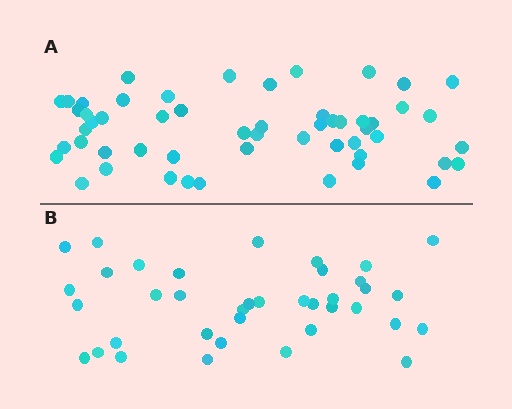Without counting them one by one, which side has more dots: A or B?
Region A (the top region) has more dots.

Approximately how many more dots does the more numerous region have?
Region A has approximately 15 more dots than region B.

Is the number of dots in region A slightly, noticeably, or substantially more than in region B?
Region A has noticeably more, but not dramatically so. The ratio is roughly 1.4 to 1.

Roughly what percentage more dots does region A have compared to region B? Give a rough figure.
About 40% more.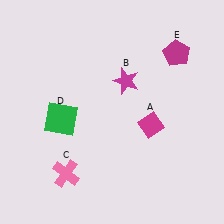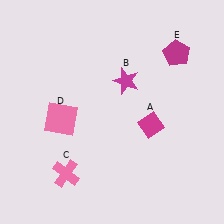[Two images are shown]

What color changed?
The square (D) changed from green in Image 1 to pink in Image 2.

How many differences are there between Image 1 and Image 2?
There is 1 difference between the two images.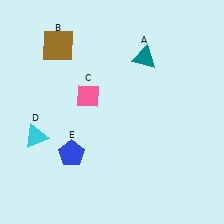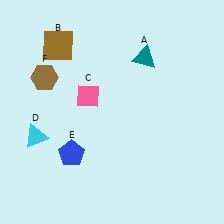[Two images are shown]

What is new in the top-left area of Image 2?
A brown hexagon (F) was added in the top-left area of Image 2.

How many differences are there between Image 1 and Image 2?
There is 1 difference between the two images.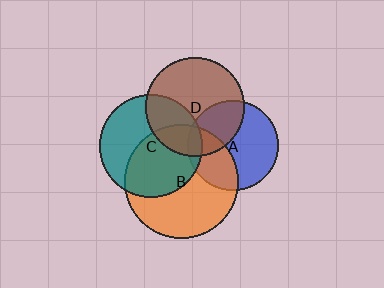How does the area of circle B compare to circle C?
Approximately 1.2 times.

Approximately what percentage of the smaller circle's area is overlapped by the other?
Approximately 20%.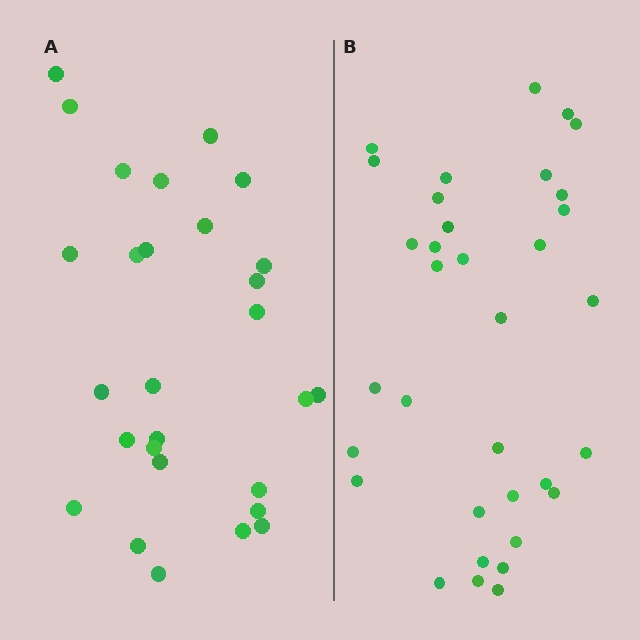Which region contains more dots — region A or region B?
Region B (the right region) has more dots.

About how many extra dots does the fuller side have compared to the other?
Region B has about 6 more dots than region A.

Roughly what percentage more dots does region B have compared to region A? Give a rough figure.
About 20% more.